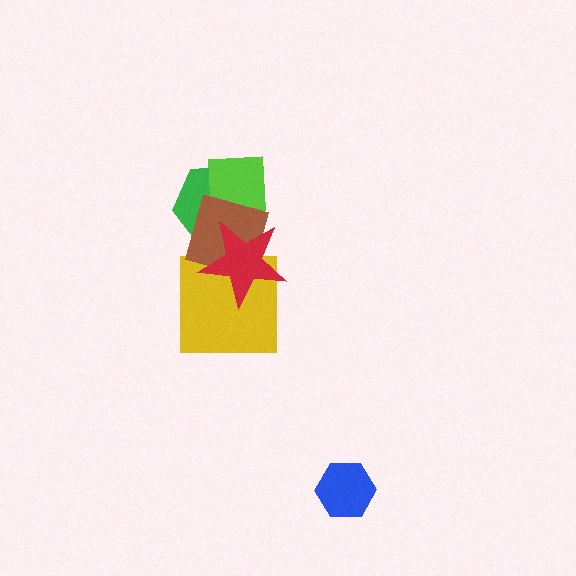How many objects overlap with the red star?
3 objects overlap with the red star.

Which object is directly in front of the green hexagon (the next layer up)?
The lime square is directly in front of the green hexagon.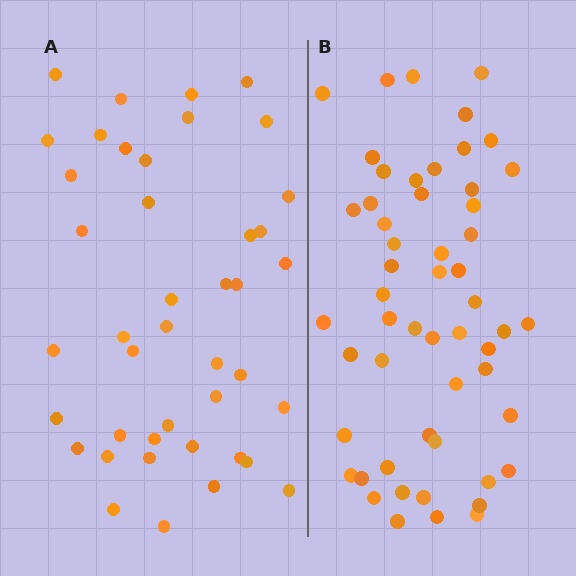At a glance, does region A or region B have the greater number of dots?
Region B (the right region) has more dots.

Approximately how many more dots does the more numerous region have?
Region B has roughly 12 or so more dots than region A.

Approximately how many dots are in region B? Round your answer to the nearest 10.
About 50 dots. (The exact count is 54, which rounds to 50.)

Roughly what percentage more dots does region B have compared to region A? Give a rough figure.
About 30% more.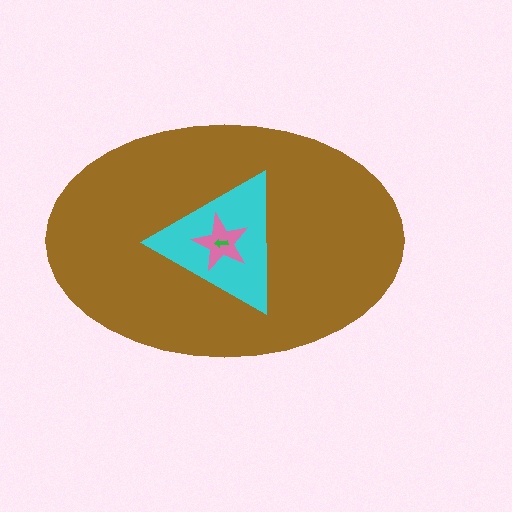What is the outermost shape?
The brown ellipse.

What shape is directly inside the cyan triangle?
The pink star.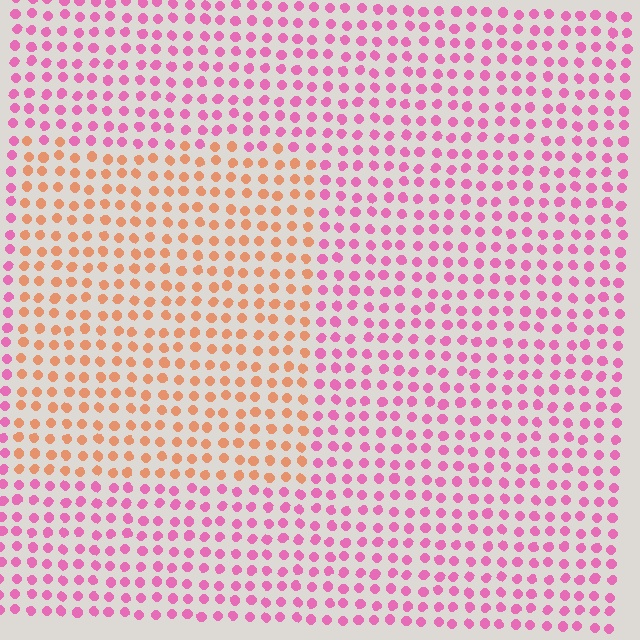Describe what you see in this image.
The image is filled with small pink elements in a uniform arrangement. A rectangle-shaped region is visible where the elements are tinted to a slightly different hue, forming a subtle color boundary.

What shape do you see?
I see a rectangle.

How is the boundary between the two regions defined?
The boundary is defined purely by a slight shift in hue (about 56 degrees). Spacing, size, and orientation are identical on both sides.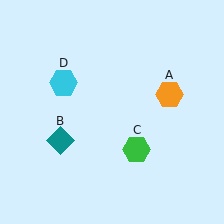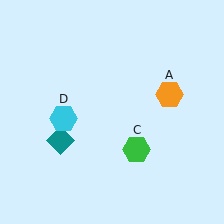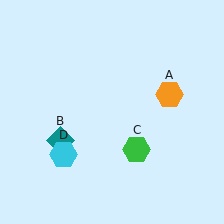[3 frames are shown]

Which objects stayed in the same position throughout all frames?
Orange hexagon (object A) and teal diamond (object B) and green hexagon (object C) remained stationary.